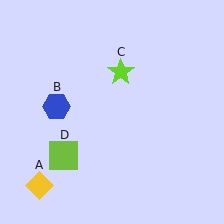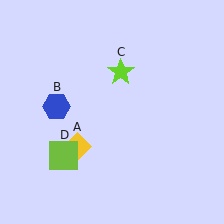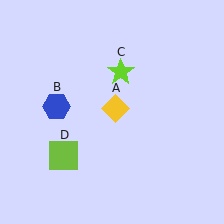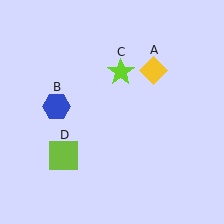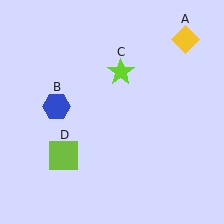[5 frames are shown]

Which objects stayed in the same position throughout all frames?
Blue hexagon (object B) and lime star (object C) and lime square (object D) remained stationary.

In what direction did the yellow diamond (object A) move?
The yellow diamond (object A) moved up and to the right.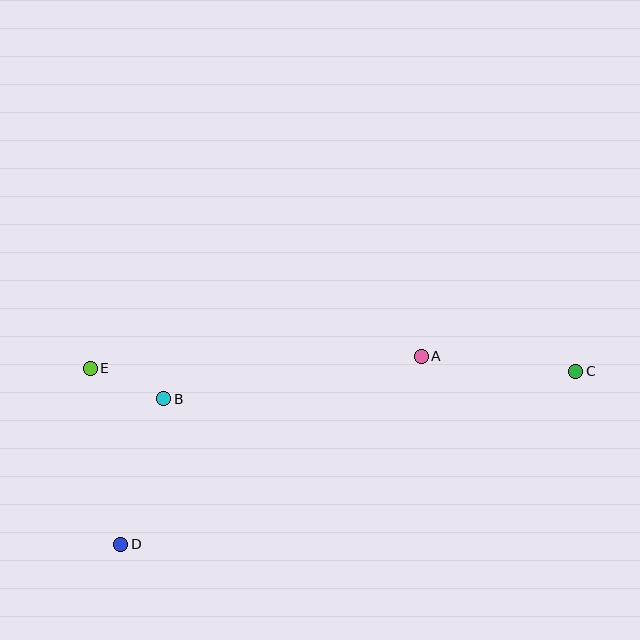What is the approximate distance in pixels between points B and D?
The distance between B and D is approximately 152 pixels.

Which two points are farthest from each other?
Points C and D are farthest from each other.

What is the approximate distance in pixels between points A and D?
The distance between A and D is approximately 355 pixels.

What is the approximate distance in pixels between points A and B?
The distance between A and B is approximately 261 pixels.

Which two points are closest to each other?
Points B and E are closest to each other.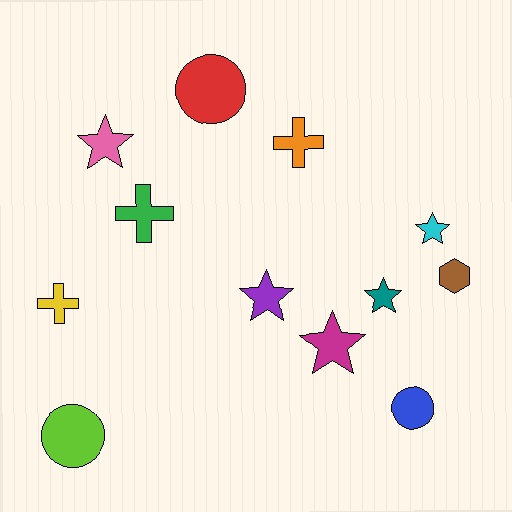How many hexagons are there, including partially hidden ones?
There is 1 hexagon.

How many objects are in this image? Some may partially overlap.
There are 12 objects.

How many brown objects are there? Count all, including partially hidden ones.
There is 1 brown object.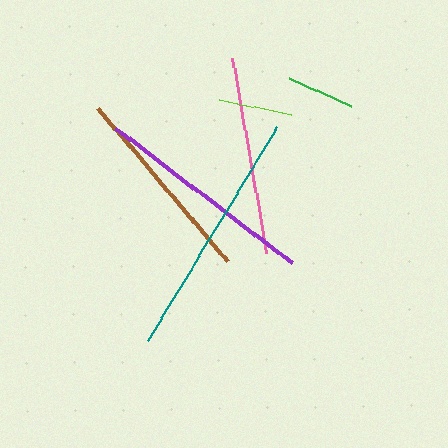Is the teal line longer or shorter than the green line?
The teal line is longer than the green line.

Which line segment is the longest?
The teal line is the longest at approximately 250 pixels.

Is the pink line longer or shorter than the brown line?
The brown line is longer than the pink line.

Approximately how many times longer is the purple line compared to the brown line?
The purple line is approximately 1.1 times the length of the brown line.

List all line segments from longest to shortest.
From longest to shortest: teal, purple, brown, pink, lime, green.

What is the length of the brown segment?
The brown segment is approximately 200 pixels long.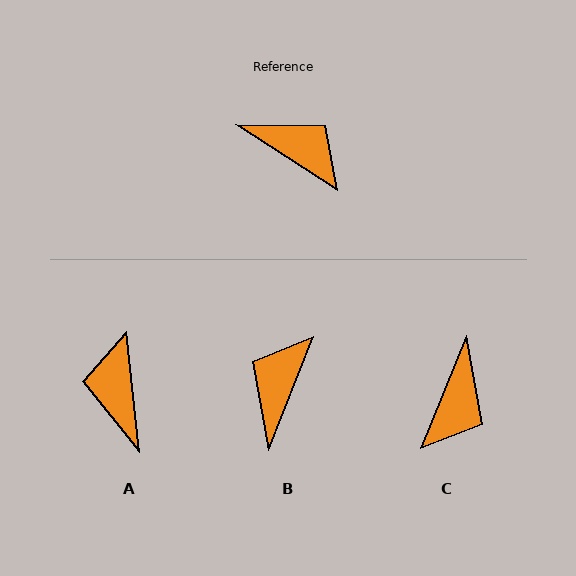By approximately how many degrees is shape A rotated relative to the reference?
Approximately 129 degrees counter-clockwise.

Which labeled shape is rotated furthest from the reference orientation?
A, about 129 degrees away.